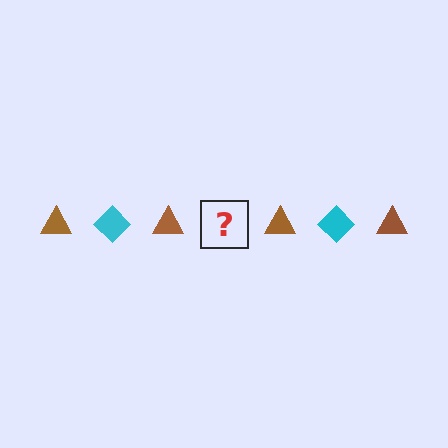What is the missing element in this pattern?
The missing element is a cyan diamond.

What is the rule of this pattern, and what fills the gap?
The rule is that the pattern alternates between brown triangle and cyan diamond. The gap should be filled with a cyan diamond.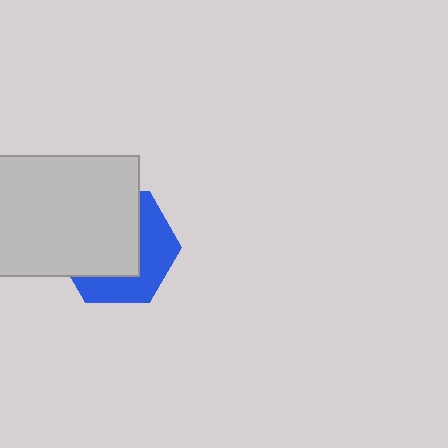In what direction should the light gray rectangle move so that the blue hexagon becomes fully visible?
The light gray rectangle should move toward the upper-left. That is the shortest direction to clear the overlap and leave the blue hexagon fully visible.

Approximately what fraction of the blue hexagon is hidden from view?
Roughly 58% of the blue hexagon is hidden behind the light gray rectangle.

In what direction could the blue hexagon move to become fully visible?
The blue hexagon could move toward the lower-right. That would shift it out from behind the light gray rectangle entirely.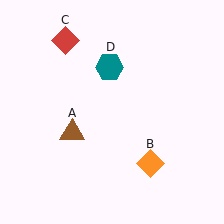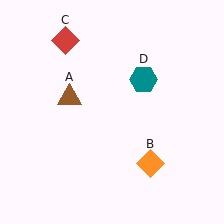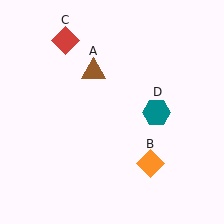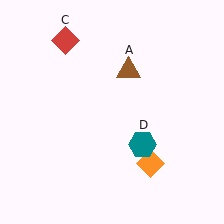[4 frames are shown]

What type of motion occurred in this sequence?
The brown triangle (object A), teal hexagon (object D) rotated clockwise around the center of the scene.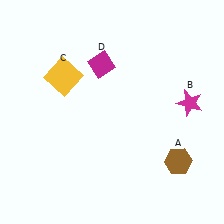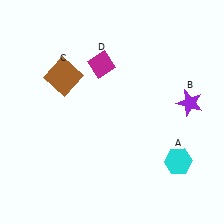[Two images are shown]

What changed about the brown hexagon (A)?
In Image 1, A is brown. In Image 2, it changed to cyan.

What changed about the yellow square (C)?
In Image 1, C is yellow. In Image 2, it changed to brown.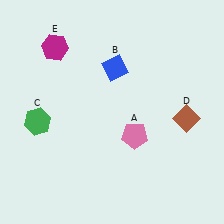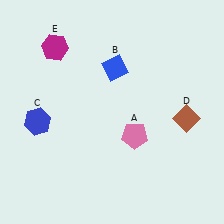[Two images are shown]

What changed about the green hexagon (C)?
In Image 1, C is green. In Image 2, it changed to blue.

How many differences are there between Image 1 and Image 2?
There is 1 difference between the two images.